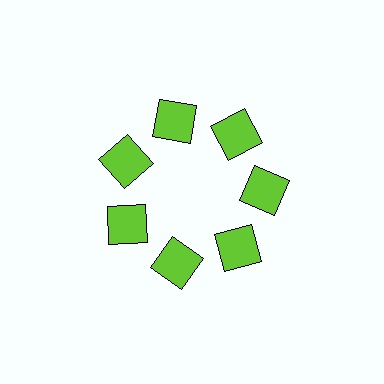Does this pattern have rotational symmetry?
Yes, this pattern has 7-fold rotational symmetry. It looks the same after rotating 51 degrees around the center.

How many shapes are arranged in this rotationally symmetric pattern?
There are 7 shapes, arranged in 7 groups of 1.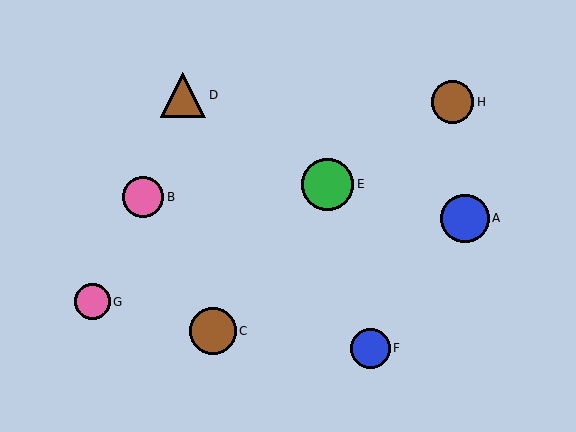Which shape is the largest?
The green circle (labeled E) is the largest.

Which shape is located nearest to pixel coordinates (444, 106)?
The brown circle (labeled H) at (453, 102) is nearest to that location.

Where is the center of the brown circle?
The center of the brown circle is at (213, 331).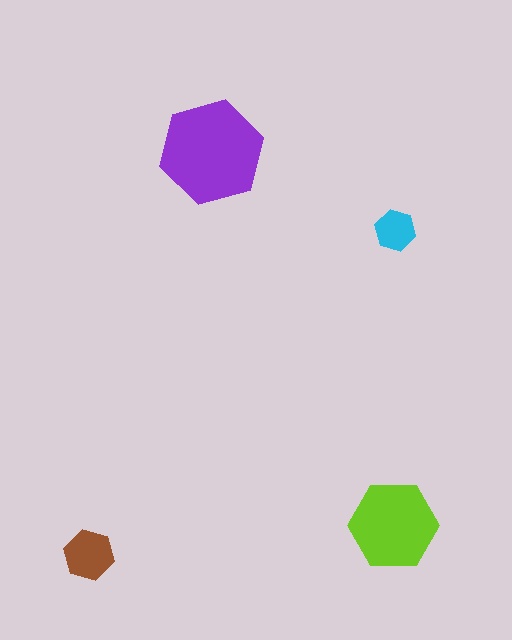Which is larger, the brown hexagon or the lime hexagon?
The lime one.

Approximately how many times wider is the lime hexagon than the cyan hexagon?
About 2 times wider.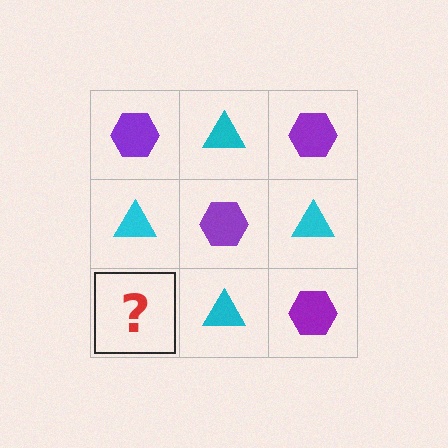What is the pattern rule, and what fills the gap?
The rule is that it alternates purple hexagon and cyan triangle in a checkerboard pattern. The gap should be filled with a purple hexagon.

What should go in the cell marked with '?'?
The missing cell should contain a purple hexagon.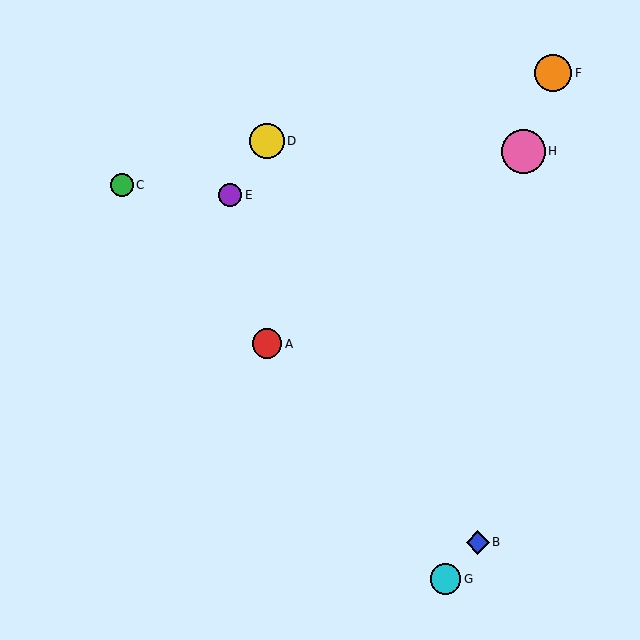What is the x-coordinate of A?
Object A is at x≈267.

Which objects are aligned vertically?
Objects A, D are aligned vertically.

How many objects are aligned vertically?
2 objects (A, D) are aligned vertically.